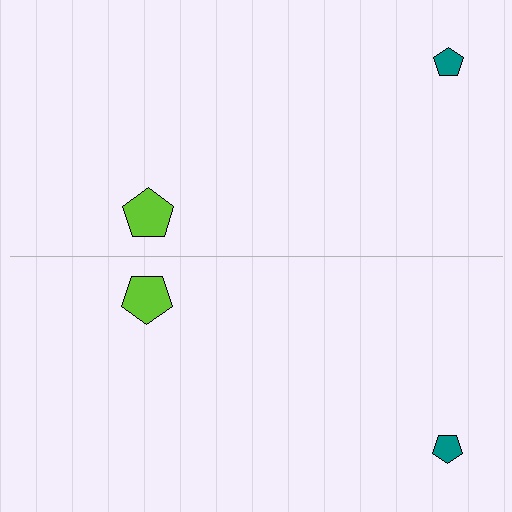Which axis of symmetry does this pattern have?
The pattern has a horizontal axis of symmetry running through the center of the image.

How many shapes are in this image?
There are 4 shapes in this image.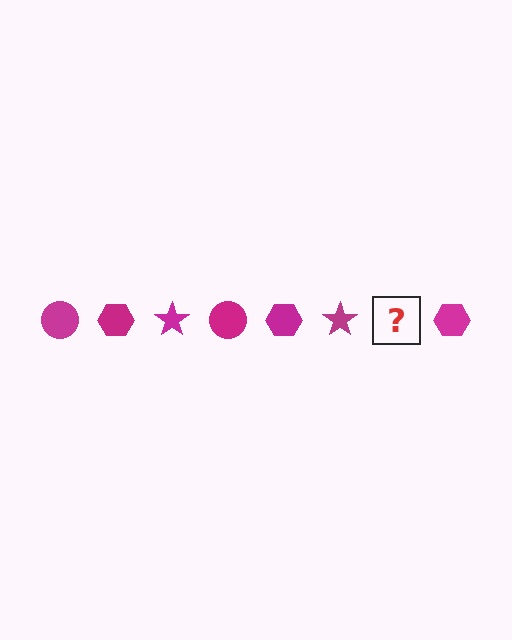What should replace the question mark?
The question mark should be replaced with a magenta circle.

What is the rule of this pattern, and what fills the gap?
The rule is that the pattern cycles through circle, hexagon, star shapes in magenta. The gap should be filled with a magenta circle.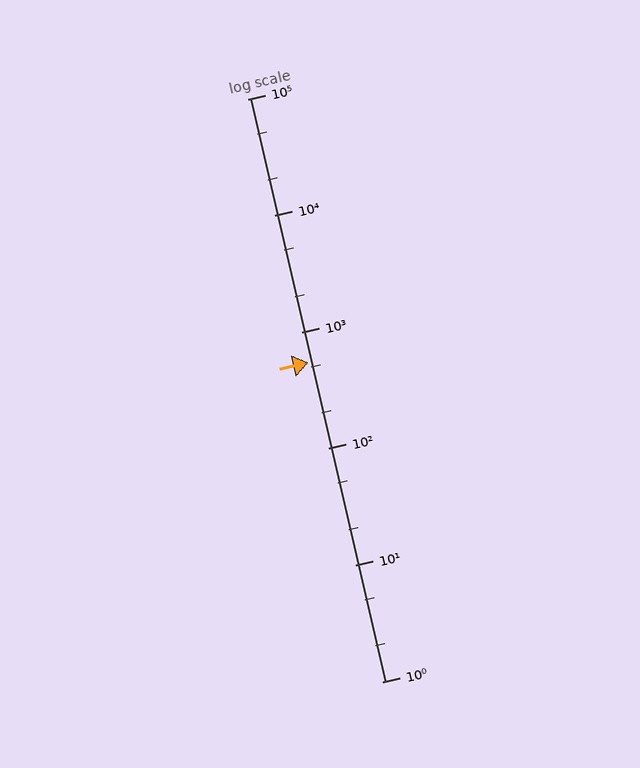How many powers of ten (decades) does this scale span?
The scale spans 5 decades, from 1 to 100000.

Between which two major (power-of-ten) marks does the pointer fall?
The pointer is between 100 and 1000.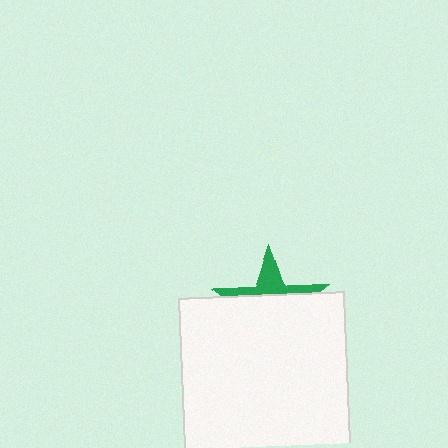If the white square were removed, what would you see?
You would see the complete green star.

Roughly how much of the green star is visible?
A small part of it is visible (roughly 32%).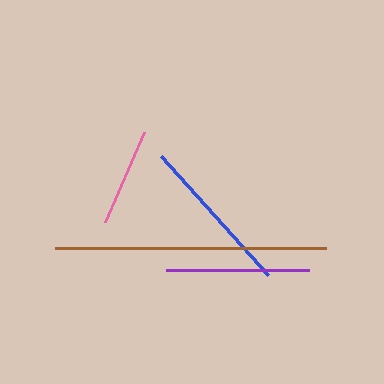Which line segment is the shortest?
The pink line is the shortest at approximately 98 pixels.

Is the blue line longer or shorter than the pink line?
The blue line is longer than the pink line.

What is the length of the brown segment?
The brown segment is approximately 272 pixels long.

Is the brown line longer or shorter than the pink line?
The brown line is longer than the pink line.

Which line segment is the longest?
The brown line is the longest at approximately 272 pixels.